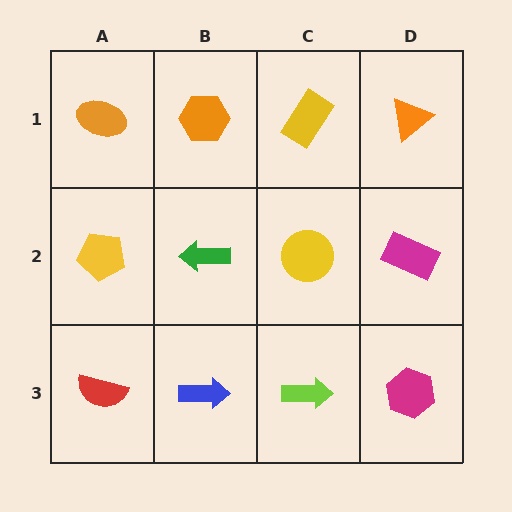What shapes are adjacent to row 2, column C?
A yellow rectangle (row 1, column C), a lime arrow (row 3, column C), a green arrow (row 2, column B), a magenta rectangle (row 2, column D).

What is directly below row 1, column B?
A green arrow.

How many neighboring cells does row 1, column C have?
3.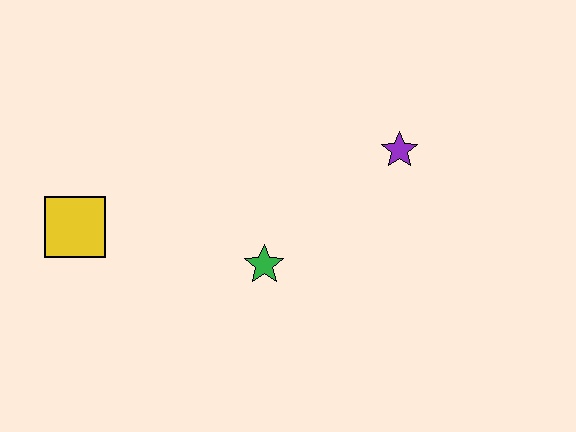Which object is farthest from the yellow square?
The purple star is farthest from the yellow square.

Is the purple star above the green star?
Yes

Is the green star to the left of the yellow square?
No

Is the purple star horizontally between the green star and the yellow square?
No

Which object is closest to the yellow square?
The green star is closest to the yellow square.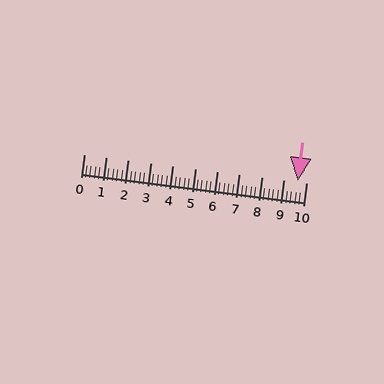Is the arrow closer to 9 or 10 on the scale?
The arrow is closer to 10.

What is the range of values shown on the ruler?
The ruler shows values from 0 to 10.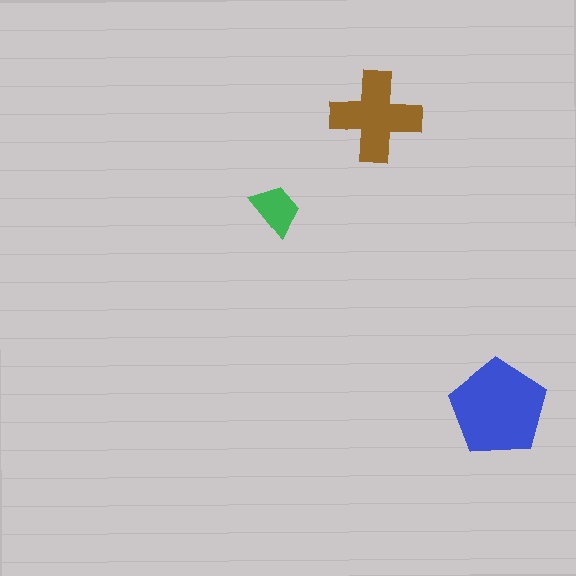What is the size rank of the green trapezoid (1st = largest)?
3rd.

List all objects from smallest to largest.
The green trapezoid, the brown cross, the blue pentagon.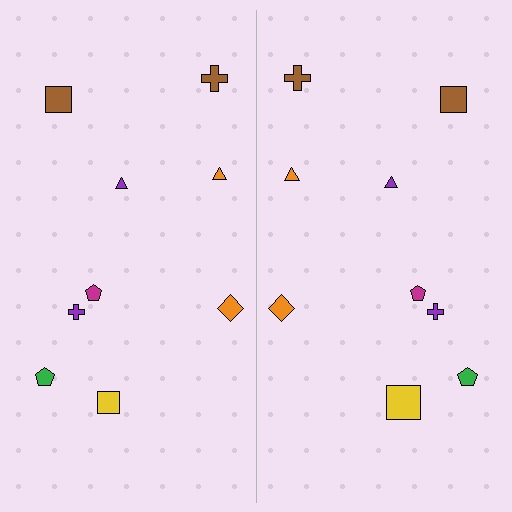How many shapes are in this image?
There are 18 shapes in this image.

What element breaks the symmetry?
The yellow square on the right side has a different size than its mirror counterpart.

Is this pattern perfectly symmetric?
No, the pattern is not perfectly symmetric. The yellow square on the right side has a different size than its mirror counterpart.